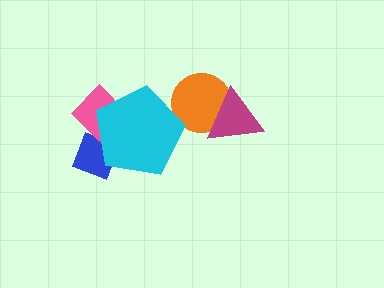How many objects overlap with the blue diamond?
2 objects overlap with the blue diamond.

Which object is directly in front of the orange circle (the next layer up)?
The magenta triangle is directly in front of the orange circle.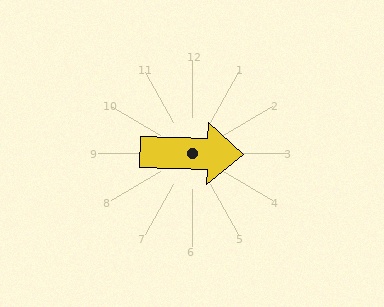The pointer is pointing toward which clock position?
Roughly 3 o'clock.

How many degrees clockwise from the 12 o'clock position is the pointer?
Approximately 91 degrees.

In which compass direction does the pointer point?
East.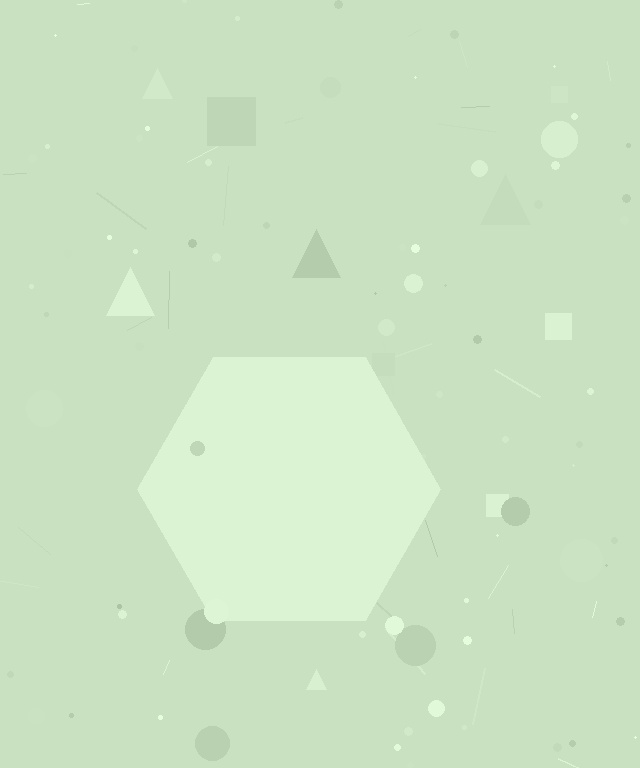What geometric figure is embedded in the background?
A hexagon is embedded in the background.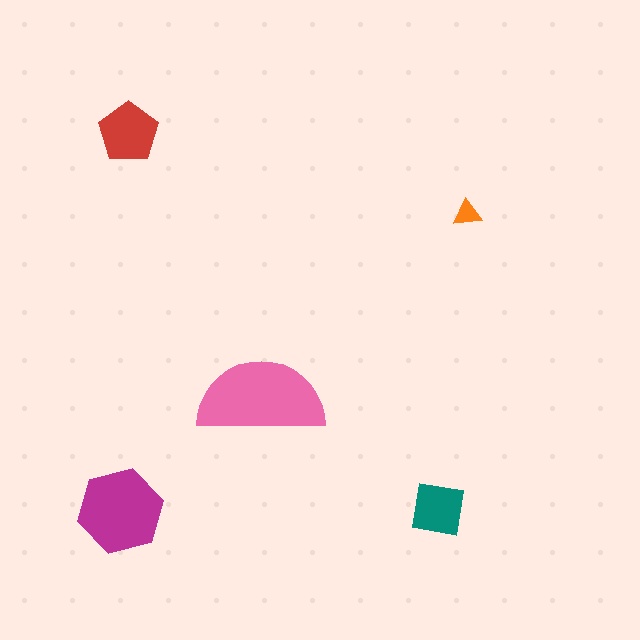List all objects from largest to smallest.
The pink semicircle, the magenta hexagon, the red pentagon, the teal square, the orange triangle.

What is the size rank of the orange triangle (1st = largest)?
5th.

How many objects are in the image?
There are 5 objects in the image.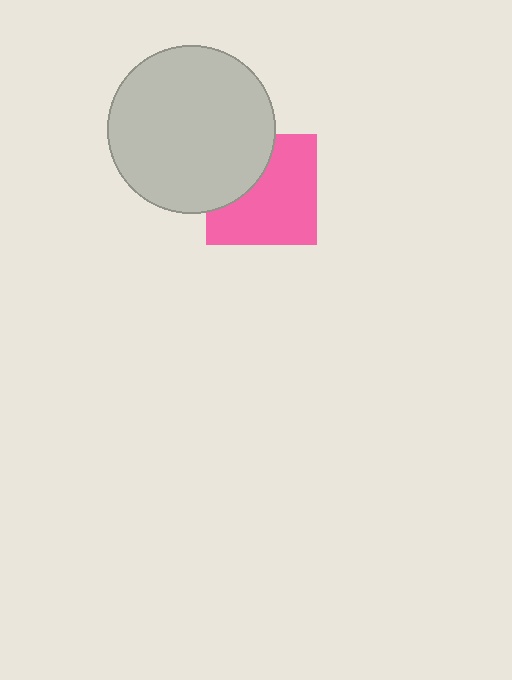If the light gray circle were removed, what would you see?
You would see the complete pink square.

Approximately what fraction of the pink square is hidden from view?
Roughly 33% of the pink square is hidden behind the light gray circle.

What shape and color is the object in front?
The object in front is a light gray circle.